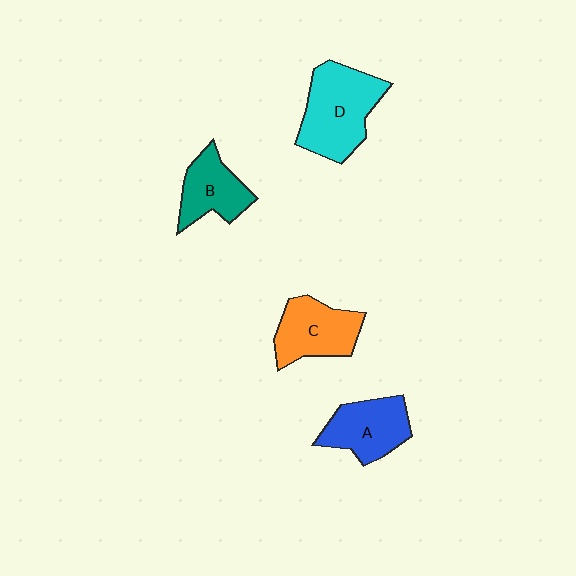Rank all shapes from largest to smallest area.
From largest to smallest: D (cyan), C (orange), A (blue), B (teal).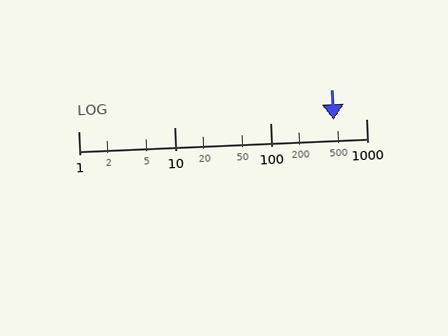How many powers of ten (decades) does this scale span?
The scale spans 3 decades, from 1 to 1000.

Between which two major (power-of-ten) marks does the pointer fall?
The pointer is between 100 and 1000.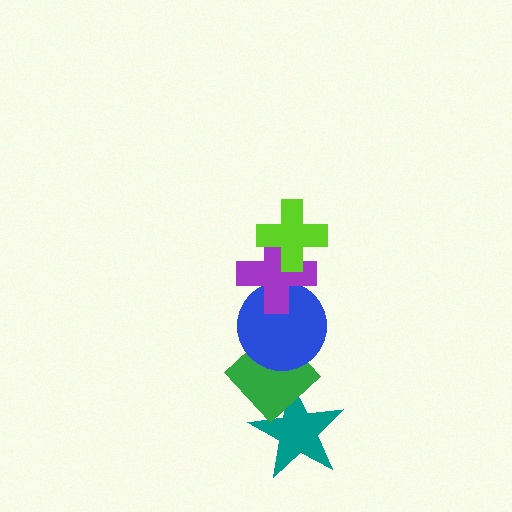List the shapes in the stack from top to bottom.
From top to bottom: the lime cross, the purple cross, the blue circle, the green diamond, the teal star.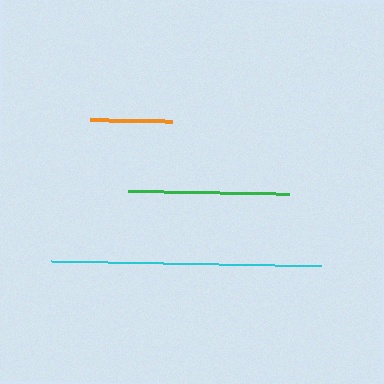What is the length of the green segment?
The green segment is approximately 161 pixels long.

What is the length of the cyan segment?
The cyan segment is approximately 270 pixels long.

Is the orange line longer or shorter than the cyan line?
The cyan line is longer than the orange line.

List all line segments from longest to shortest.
From longest to shortest: cyan, green, orange.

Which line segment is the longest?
The cyan line is the longest at approximately 270 pixels.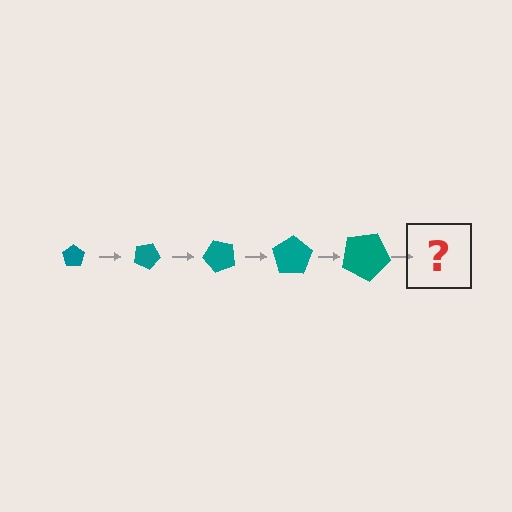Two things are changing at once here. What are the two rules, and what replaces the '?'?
The two rules are that the pentagon grows larger each step and it rotates 25 degrees each step. The '?' should be a pentagon, larger than the previous one and rotated 125 degrees from the start.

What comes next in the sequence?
The next element should be a pentagon, larger than the previous one and rotated 125 degrees from the start.